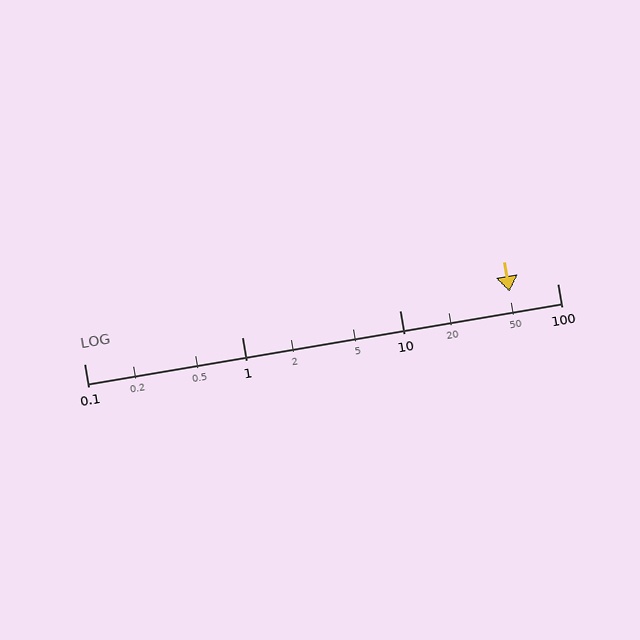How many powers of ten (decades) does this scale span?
The scale spans 3 decades, from 0.1 to 100.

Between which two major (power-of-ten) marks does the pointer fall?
The pointer is between 10 and 100.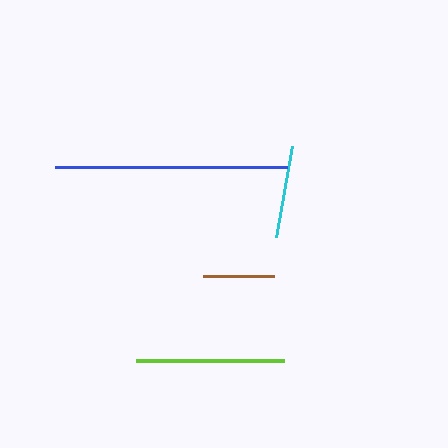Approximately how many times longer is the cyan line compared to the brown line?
The cyan line is approximately 1.3 times the length of the brown line.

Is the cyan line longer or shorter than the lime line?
The lime line is longer than the cyan line.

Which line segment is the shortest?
The brown line is the shortest at approximately 71 pixels.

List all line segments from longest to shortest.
From longest to shortest: blue, lime, cyan, brown.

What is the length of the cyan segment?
The cyan segment is approximately 92 pixels long.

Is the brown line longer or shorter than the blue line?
The blue line is longer than the brown line.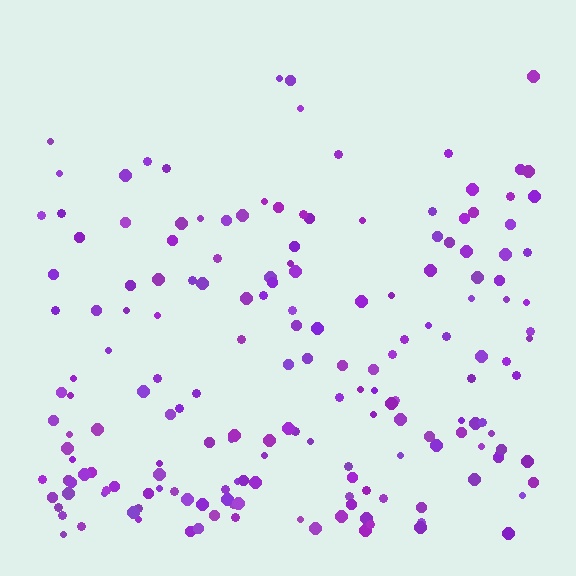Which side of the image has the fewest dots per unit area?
The top.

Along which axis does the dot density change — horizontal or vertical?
Vertical.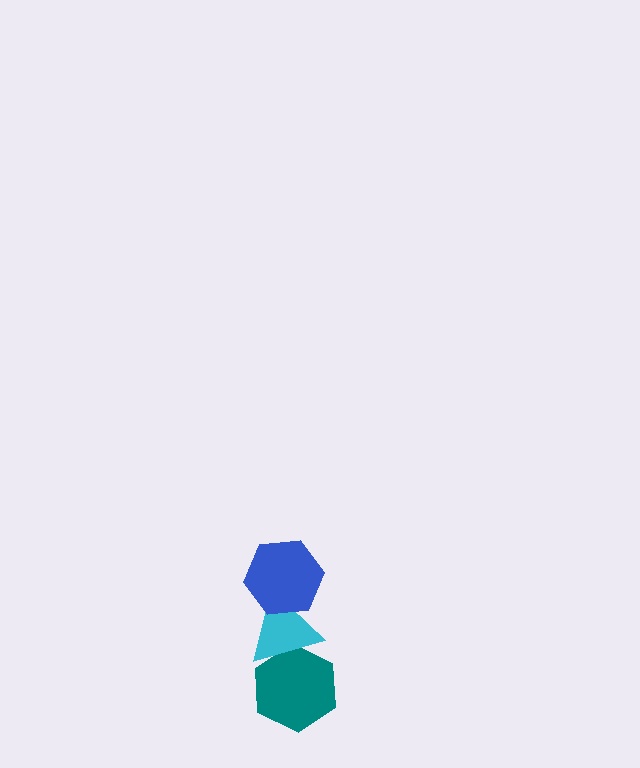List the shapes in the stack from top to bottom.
From top to bottom: the blue hexagon, the cyan triangle, the teal hexagon.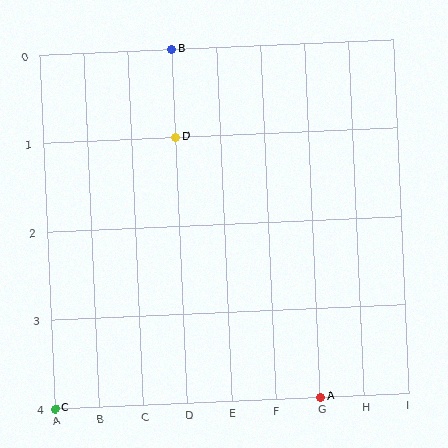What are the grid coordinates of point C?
Point C is at grid coordinates (A, 4).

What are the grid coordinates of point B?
Point B is at grid coordinates (D, 0).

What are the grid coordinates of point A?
Point A is at grid coordinates (G, 4).